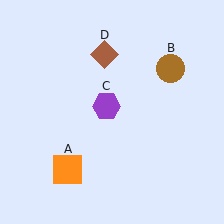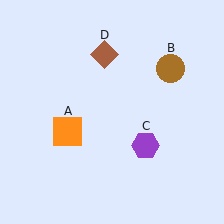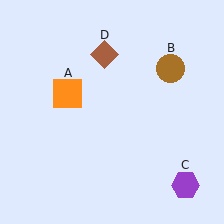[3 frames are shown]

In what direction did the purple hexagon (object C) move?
The purple hexagon (object C) moved down and to the right.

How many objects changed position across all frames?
2 objects changed position: orange square (object A), purple hexagon (object C).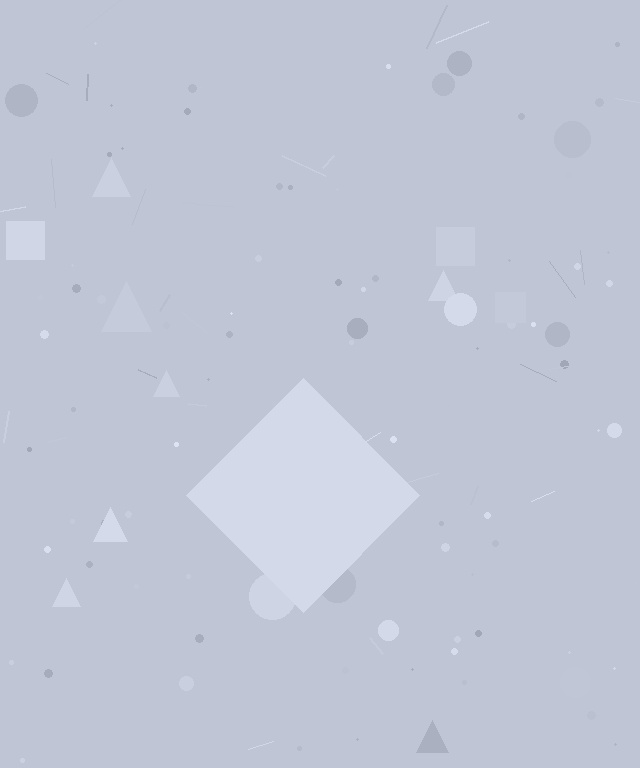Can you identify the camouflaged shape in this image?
The camouflaged shape is a diamond.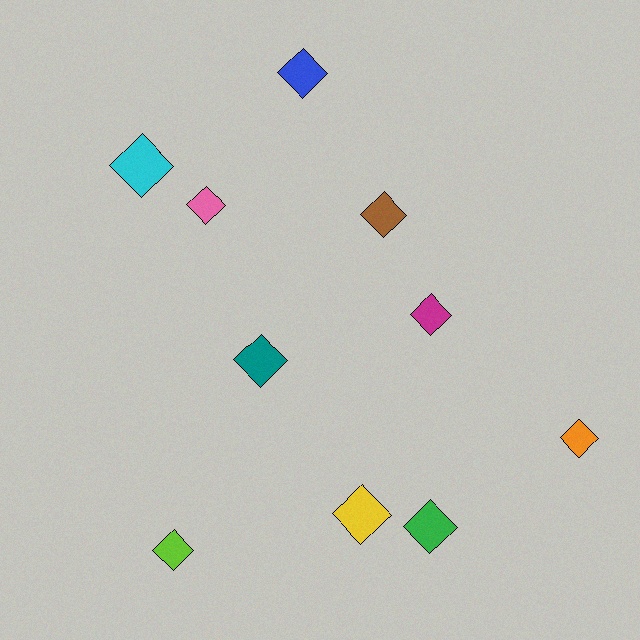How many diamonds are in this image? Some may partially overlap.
There are 10 diamonds.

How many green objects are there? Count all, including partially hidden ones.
There is 1 green object.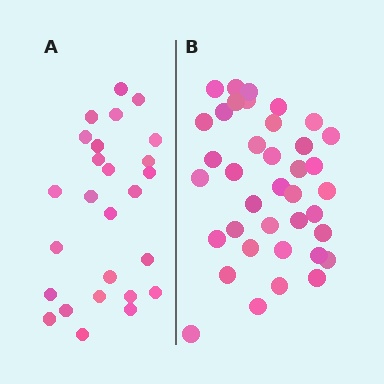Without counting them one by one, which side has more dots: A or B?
Region B (the right region) has more dots.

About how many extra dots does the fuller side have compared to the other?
Region B has roughly 12 or so more dots than region A.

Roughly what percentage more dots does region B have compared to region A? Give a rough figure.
About 45% more.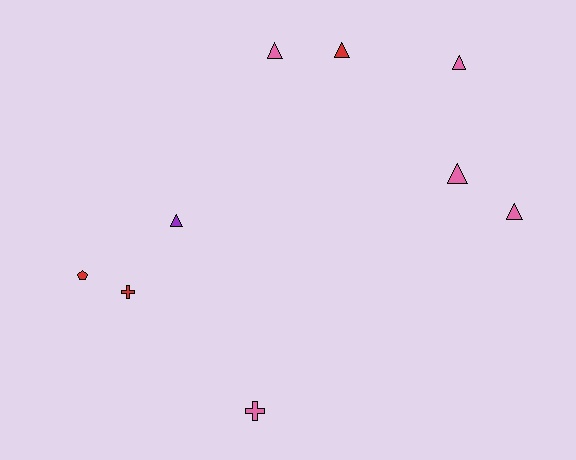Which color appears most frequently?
Pink, with 5 objects.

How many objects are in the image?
There are 9 objects.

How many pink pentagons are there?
There are no pink pentagons.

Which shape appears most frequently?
Triangle, with 6 objects.